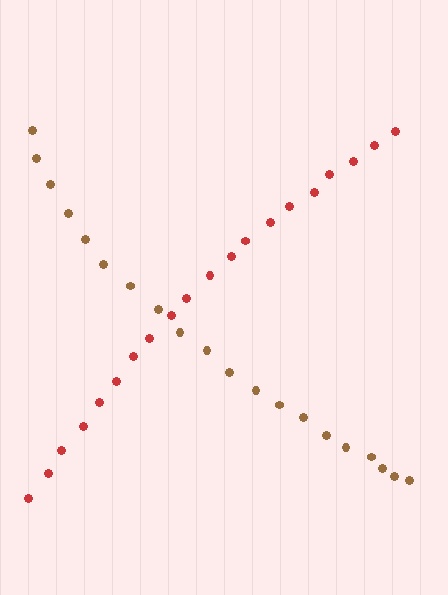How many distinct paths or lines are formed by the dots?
There are 2 distinct paths.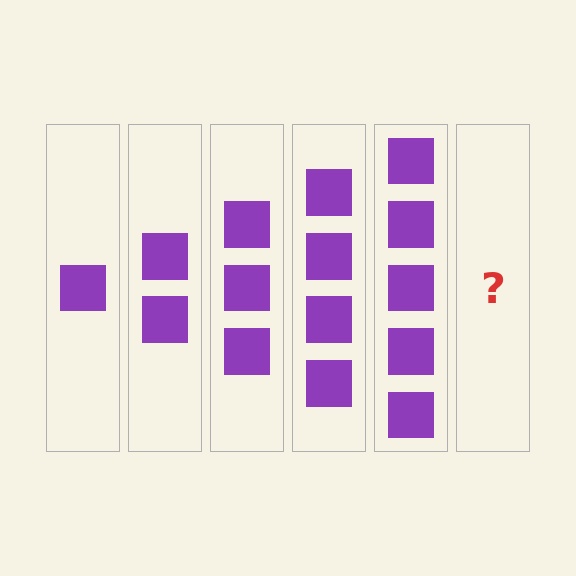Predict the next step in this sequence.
The next step is 6 squares.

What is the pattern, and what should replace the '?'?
The pattern is that each step adds one more square. The '?' should be 6 squares.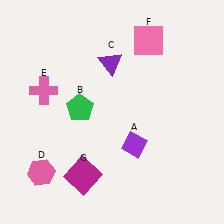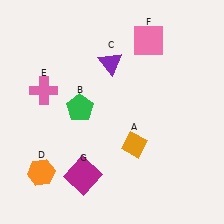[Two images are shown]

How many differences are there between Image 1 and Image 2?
There are 2 differences between the two images.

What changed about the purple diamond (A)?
In Image 1, A is purple. In Image 2, it changed to orange.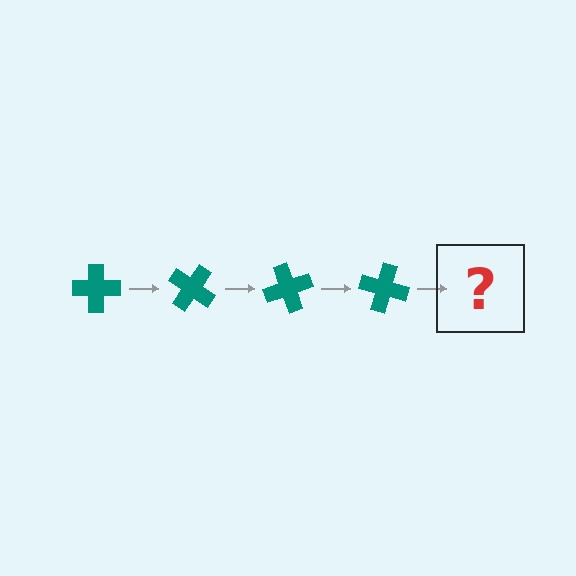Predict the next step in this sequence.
The next step is a teal cross rotated 140 degrees.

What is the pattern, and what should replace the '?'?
The pattern is that the cross rotates 35 degrees each step. The '?' should be a teal cross rotated 140 degrees.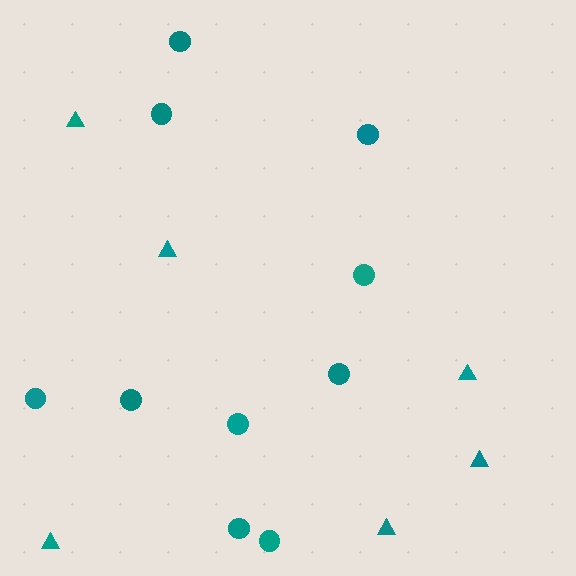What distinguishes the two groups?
There are 2 groups: one group of triangles (6) and one group of circles (10).